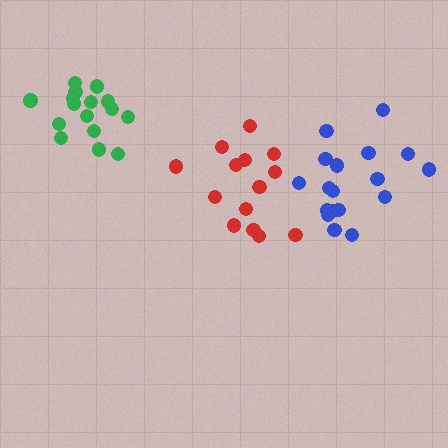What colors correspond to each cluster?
The clusters are colored: red, green, blue.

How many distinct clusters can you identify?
There are 3 distinct clusters.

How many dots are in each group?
Group 1: 14 dots, Group 2: 17 dots, Group 3: 18 dots (49 total).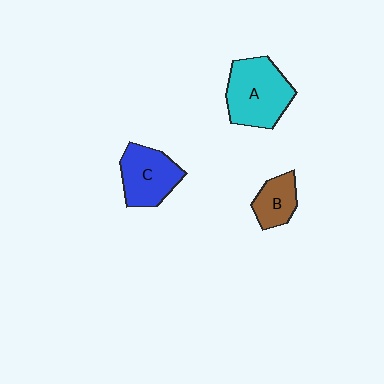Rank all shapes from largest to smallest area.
From largest to smallest: A (cyan), C (blue), B (brown).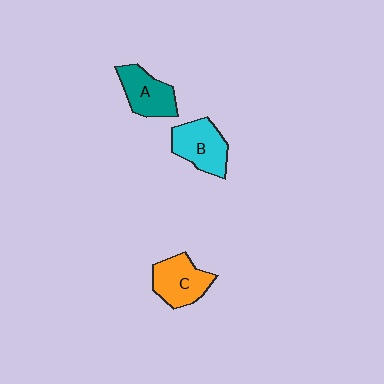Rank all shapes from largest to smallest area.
From largest to smallest: B (cyan), C (orange), A (teal).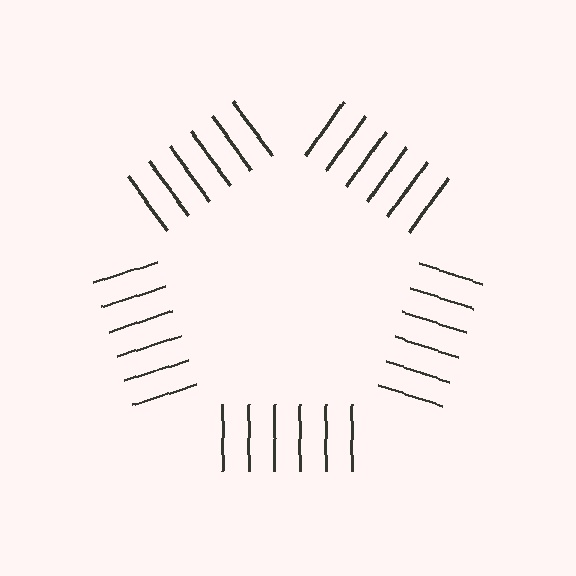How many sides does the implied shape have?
5 sides — the line-ends trace a pentagon.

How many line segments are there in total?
30 — 6 along each of the 5 edges.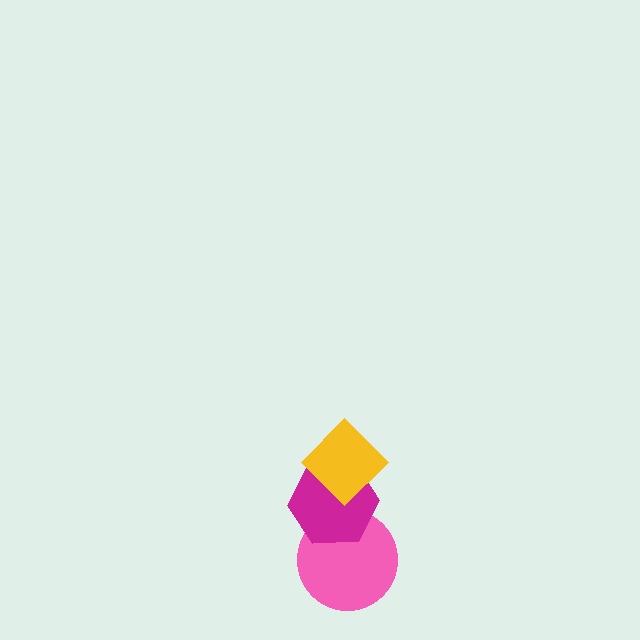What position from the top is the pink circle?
The pink circle is 3rd from the top.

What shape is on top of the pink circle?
The magenta hexagon is on top of the pink circle.